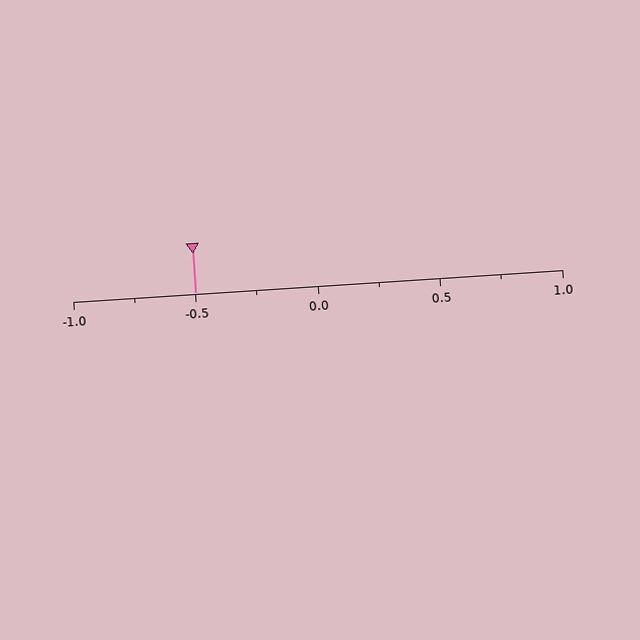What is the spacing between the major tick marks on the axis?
The major ticks are spaced 0.5 apart.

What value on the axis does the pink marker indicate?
The marker indicates approximately -0.5.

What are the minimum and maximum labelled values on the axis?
The axis runs from -1.0 to 1.0.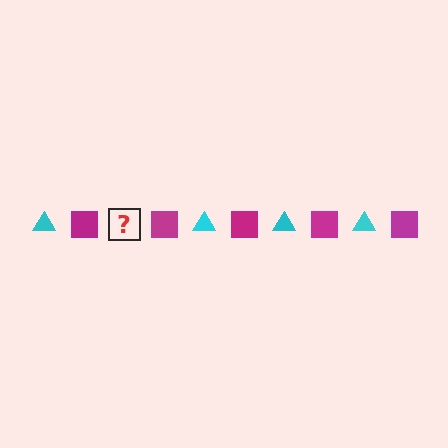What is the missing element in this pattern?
The missing element is a cyan triangle.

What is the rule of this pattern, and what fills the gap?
The rule is that the pattern alternates between cyan triangle and magenta square. The gap should be filled with a cyan triangle.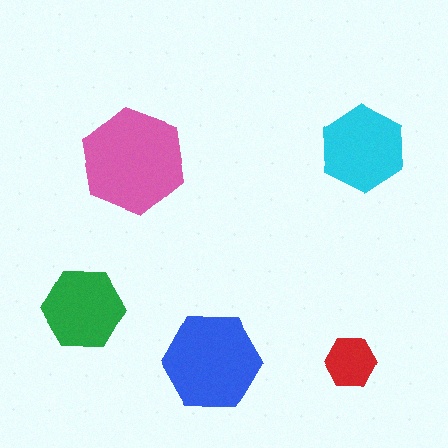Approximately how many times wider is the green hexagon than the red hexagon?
About 1.5 times wider.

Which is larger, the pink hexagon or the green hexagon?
The pink one.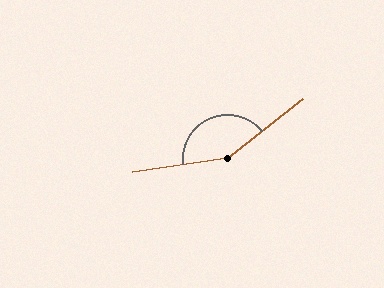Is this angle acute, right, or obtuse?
It is obtuse.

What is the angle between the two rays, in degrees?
Approximately 149 degrees.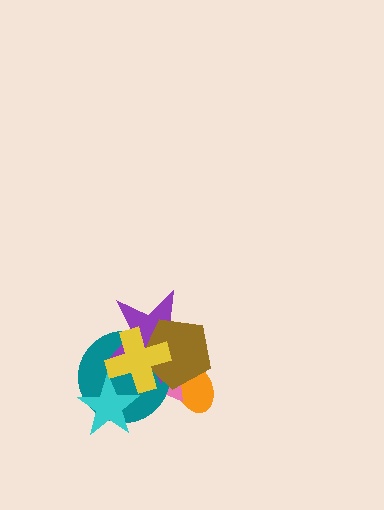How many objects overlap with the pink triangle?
5 objects overlap with the pink triangle.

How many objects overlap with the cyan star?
2 objects overlap with the cyan star.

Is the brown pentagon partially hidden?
Yes, it is partially covered by another shape.